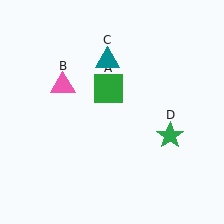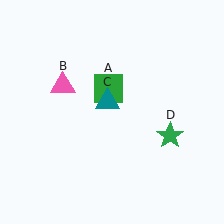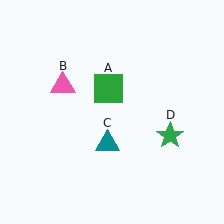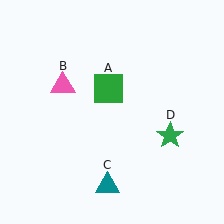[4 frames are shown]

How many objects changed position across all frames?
1 object changed position: teal triangle (object C).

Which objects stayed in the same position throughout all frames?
Green square (object A) and pink triangle (object B) and green star (object D) remained stationary.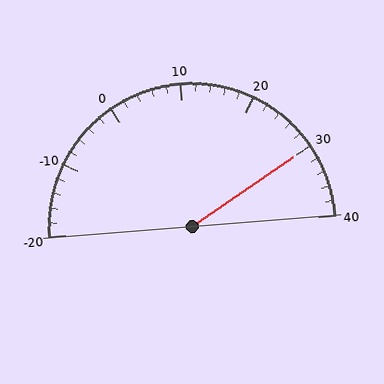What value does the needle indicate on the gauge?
The needle indicates approximately 30.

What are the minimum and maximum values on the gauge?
The gauge ranges from -20 to 40.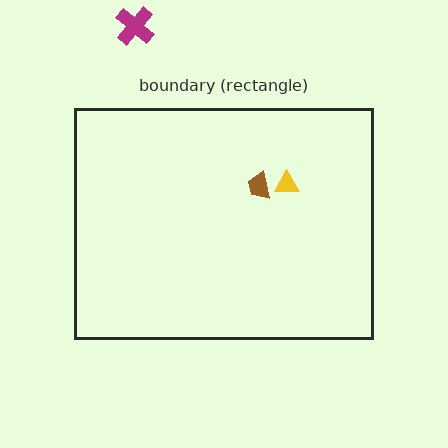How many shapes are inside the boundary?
2 inside, 1 outside.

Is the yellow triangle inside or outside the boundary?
Inside.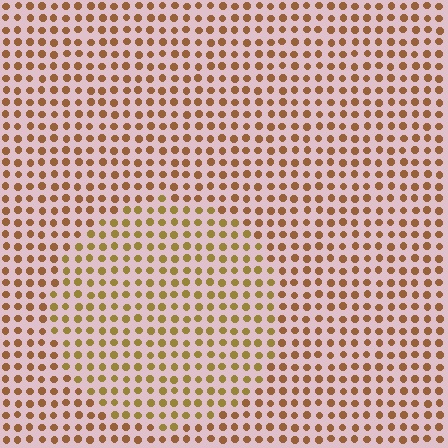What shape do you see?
I see a circle.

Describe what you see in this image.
The image is filled with small brown elements in a uniform arrangement. A circle-shaped region is visible where the elements are tinted to a slightly different hue, forming a subtle color boundary.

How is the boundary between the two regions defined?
The boundary is defined purely by a slight shift in hue (about 24 degrees). Spacing, size, and orientation are identical on both sides.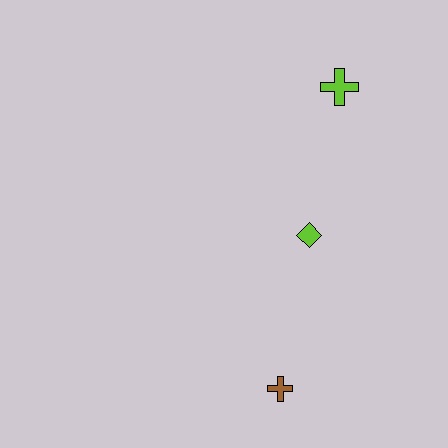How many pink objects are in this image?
There are no pink objects.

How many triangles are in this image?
There are no triangles.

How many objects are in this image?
There are 3 objects.